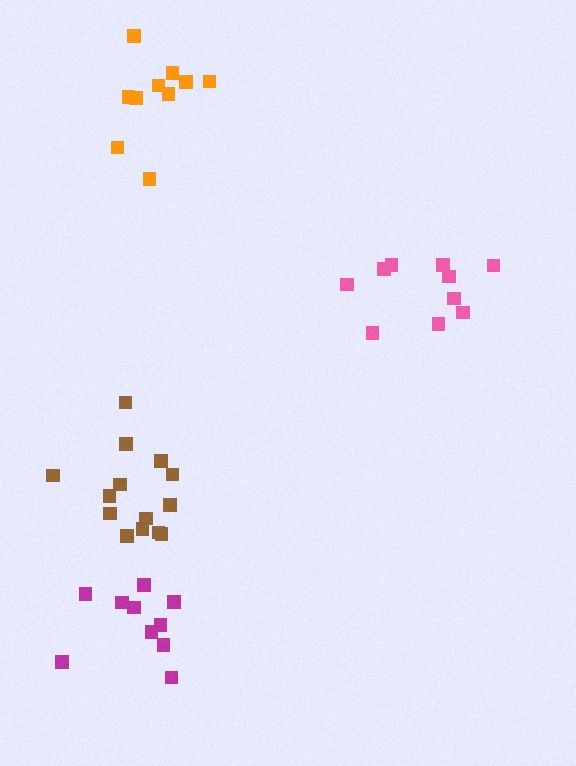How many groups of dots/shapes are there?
There are 4 groups.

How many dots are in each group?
Group 1: 10 dots, Group 2: 14 dots, Group 3: 10 dots, Group 4: 10 dots (44 total).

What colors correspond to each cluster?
The clusters are colored: magenta, brown, orange, pink.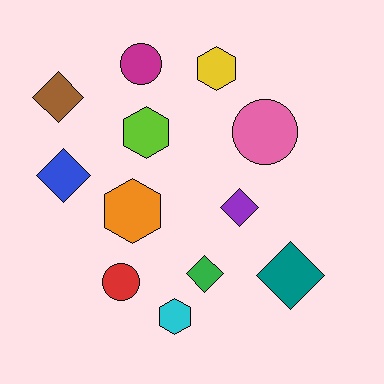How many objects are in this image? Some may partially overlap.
There are 12 objects.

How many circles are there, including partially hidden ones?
There are 3 circles.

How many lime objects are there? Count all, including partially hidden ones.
There is 1 lime object.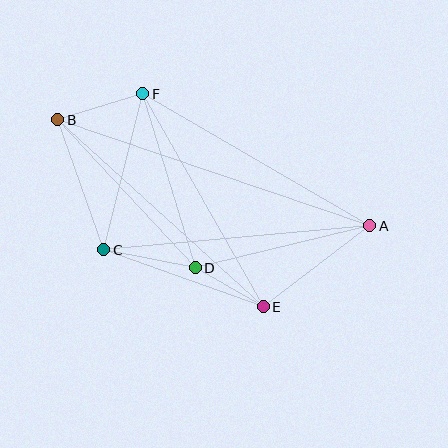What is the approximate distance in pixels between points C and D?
The distance between C and D is approximately 93 pixels.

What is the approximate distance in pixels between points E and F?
The distance between E and F is approximately 245 pixels.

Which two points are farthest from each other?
Points A and B are farthest from each other.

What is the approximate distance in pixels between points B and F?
The distance between B and F is approximately 89 pixels.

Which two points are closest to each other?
Points D and E are closest to each other.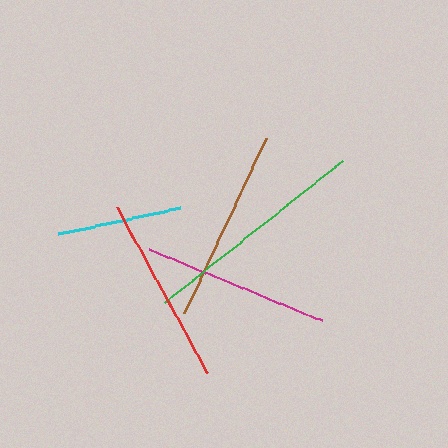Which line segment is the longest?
The green line is the longest at approximately 228 pixels.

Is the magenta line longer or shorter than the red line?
The red line is longer than the magenta line.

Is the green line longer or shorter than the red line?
The green line is longer than the red line.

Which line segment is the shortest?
The cyan line is the shortest at approximately 124 pixels.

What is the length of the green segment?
The green segment is approximately 228 pixels long.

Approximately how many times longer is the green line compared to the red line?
The green line is approximately 1.2 times the length of the red line.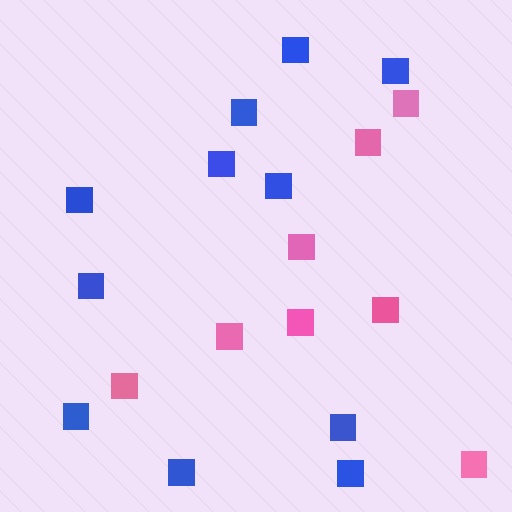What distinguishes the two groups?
There are 2 groups: one group of blue squares (11) and one group of pink squares (8).